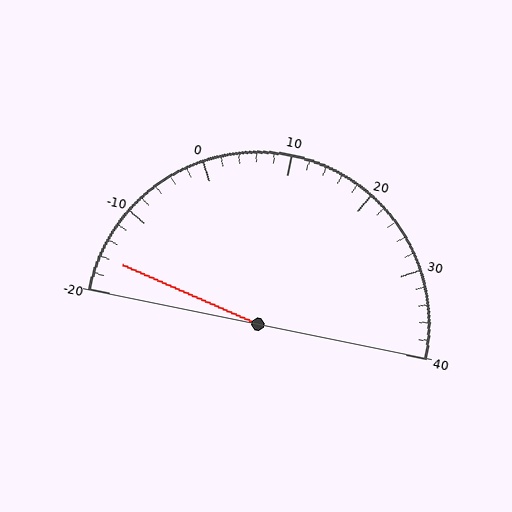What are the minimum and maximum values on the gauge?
The gauge ranges from -20 to 40.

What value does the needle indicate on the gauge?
The needle indicates approximately -16.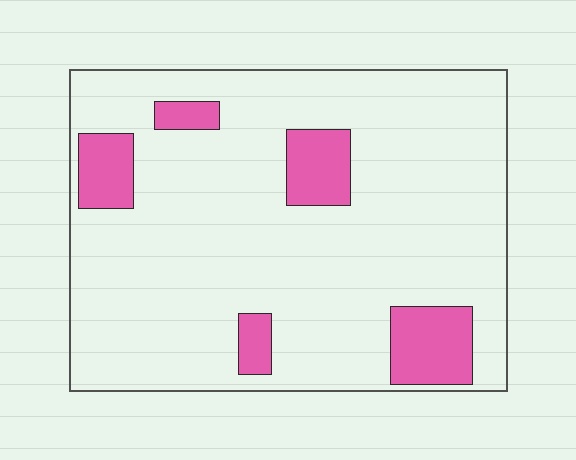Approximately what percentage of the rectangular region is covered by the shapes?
Approximately 15%.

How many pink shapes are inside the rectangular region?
5.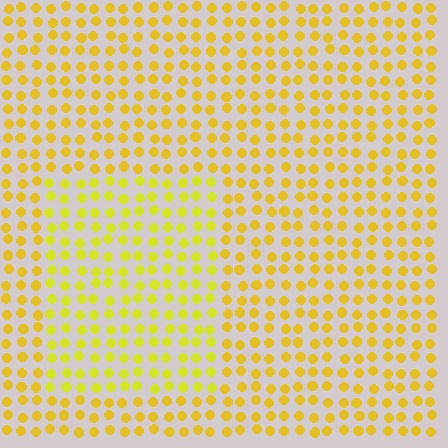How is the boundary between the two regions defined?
The boundary is defined purely by a slight shift in hue (about 17 degrees). Spacing, size, and orientation are identical on both sides.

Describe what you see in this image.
The image is filled with small yellow elements in a uniform arrangement. A rectangle-shaped region is visible where the elements are tinted to a slightly different hue, forming a subtle color boundary.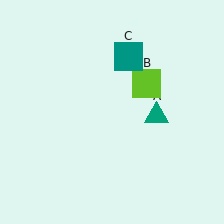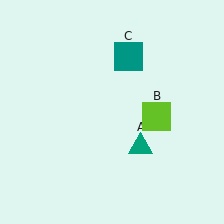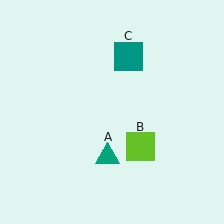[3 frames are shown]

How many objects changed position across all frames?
2 objects changed position: teal triangle (object A), lime square (object B).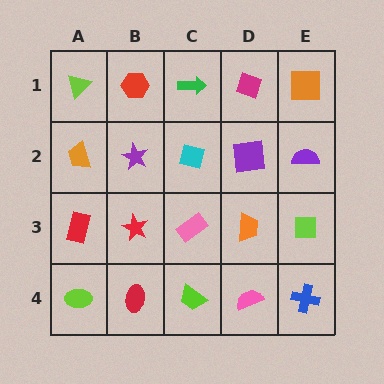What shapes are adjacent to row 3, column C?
A cyan square (row 2, column C), a lime trapezoid (row 4, column C), a red star (row 3, column B), an orange trapezoid (row 3, column D).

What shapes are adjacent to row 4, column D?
An orange trapezoid (row 3, column D), a lime trapezoid (row 4, column C), a blue cross (row 4, column E).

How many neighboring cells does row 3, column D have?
4.